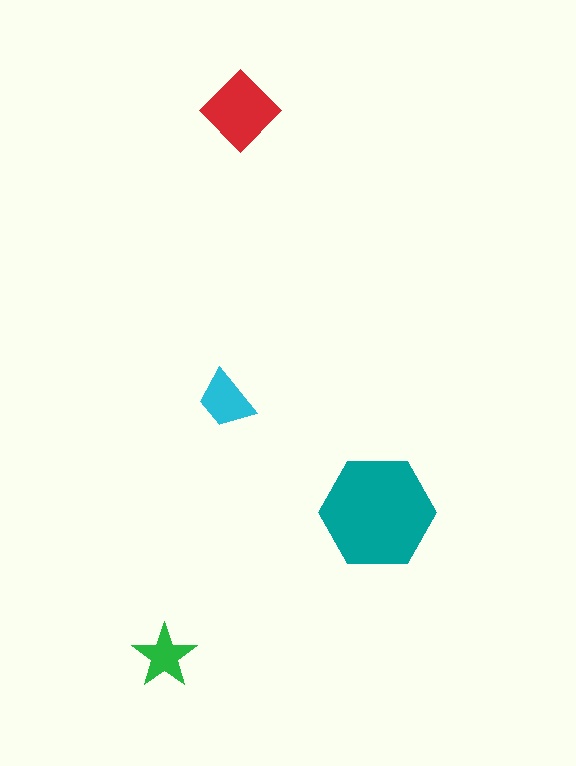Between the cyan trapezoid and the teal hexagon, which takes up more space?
The teal hexagon.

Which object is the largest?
The teal hexagon.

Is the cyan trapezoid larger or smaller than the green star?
Larger.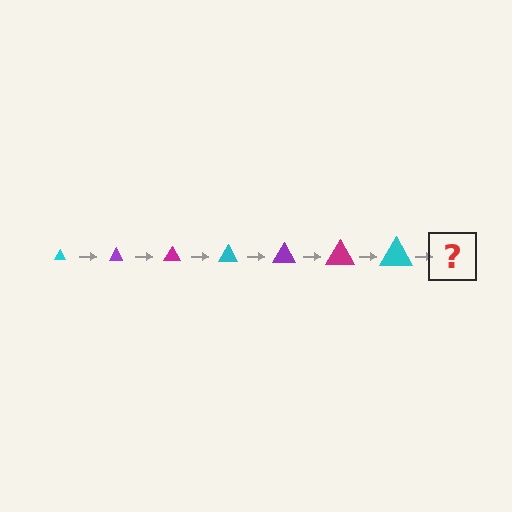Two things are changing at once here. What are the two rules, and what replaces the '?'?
The two rules are that the triangle grows larger each step and the color cycles through cyan, purple, and magenta. The '?' should be a purple triangle, larger than the previous one.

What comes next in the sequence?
The next element should be a purple triangle, larger than the previous one.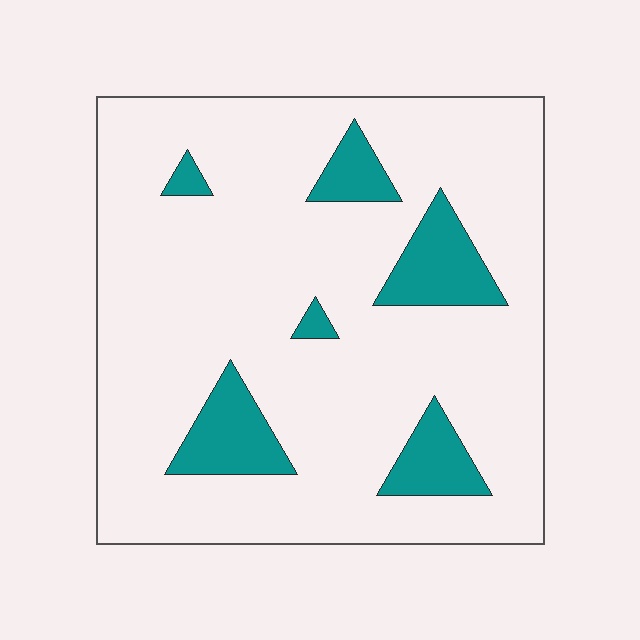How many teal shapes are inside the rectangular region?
6.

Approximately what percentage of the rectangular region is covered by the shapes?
Approximately 15%.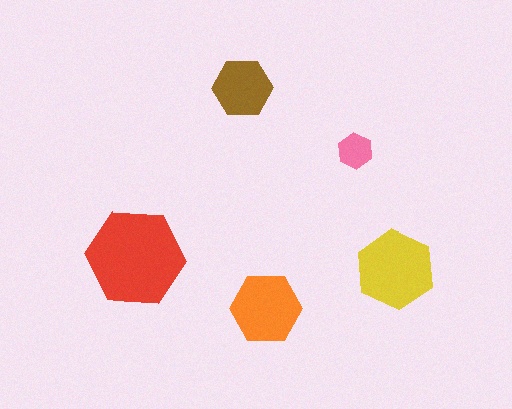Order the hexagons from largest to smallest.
the red one, the yellow one, the orange one, the brown one, the pink one.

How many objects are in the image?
There are 5 objects in the image.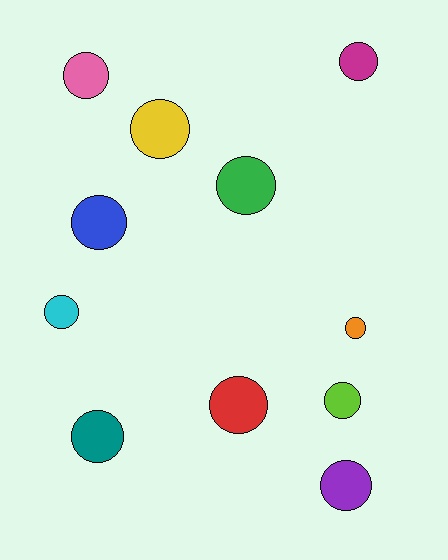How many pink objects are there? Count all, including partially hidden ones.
There is 1 pink object.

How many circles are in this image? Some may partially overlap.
There are 11 circles.